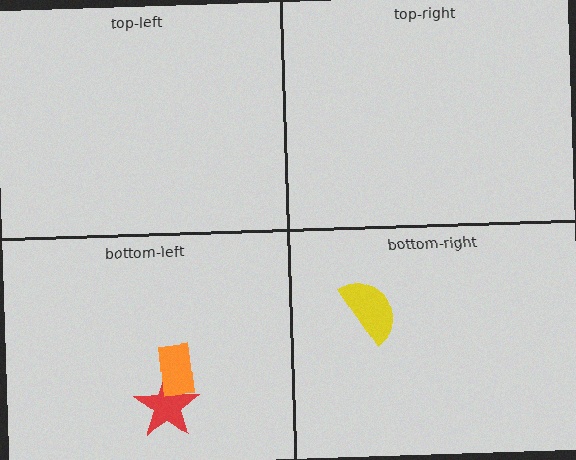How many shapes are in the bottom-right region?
1.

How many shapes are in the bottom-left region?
2.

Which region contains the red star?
The bottom-left region.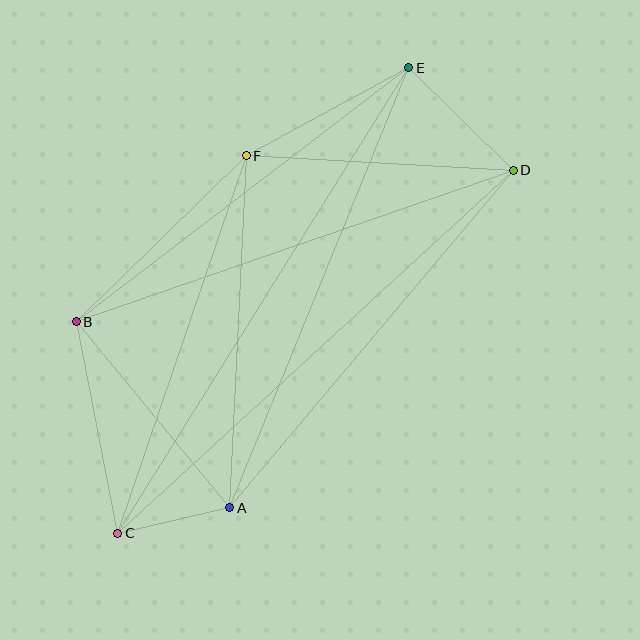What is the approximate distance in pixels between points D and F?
The distance between D and F is approximately 267 pixels.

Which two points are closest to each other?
Points A and C are closest to each other.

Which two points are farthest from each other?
Points C and E are farthest from each other.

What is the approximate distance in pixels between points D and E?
The distance between D and E is approximately 146 pixels.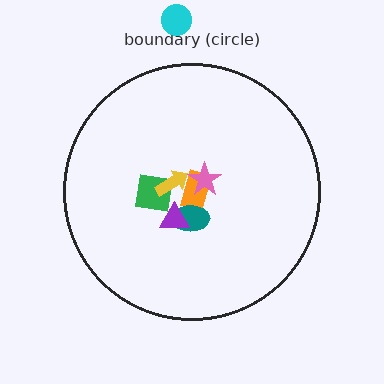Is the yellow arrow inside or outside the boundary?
Inside.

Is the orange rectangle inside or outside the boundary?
Inside.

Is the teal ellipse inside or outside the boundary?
Inside.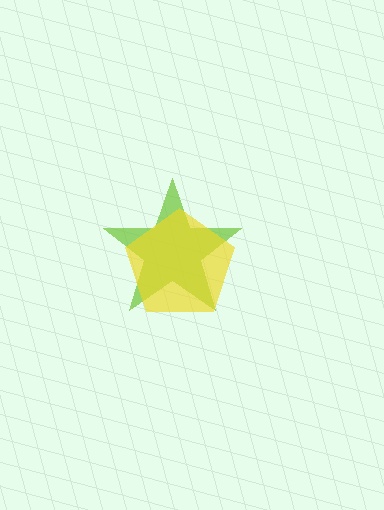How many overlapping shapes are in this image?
There are 2 overlapping shapes in the image.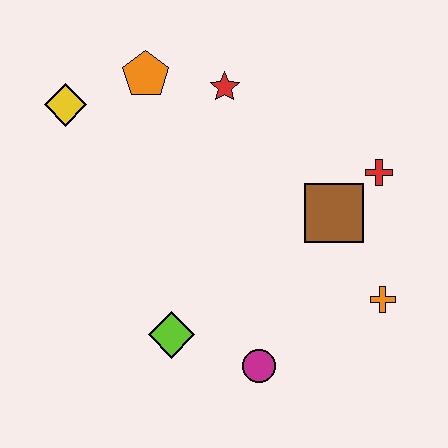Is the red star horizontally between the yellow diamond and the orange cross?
Yes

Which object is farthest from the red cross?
The yellow diamond is farthest from the red cross.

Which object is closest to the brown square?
The red cross is closest to the brown square.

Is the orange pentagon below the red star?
No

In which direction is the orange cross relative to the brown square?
The orange cross is below the brown square.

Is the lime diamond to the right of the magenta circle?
No